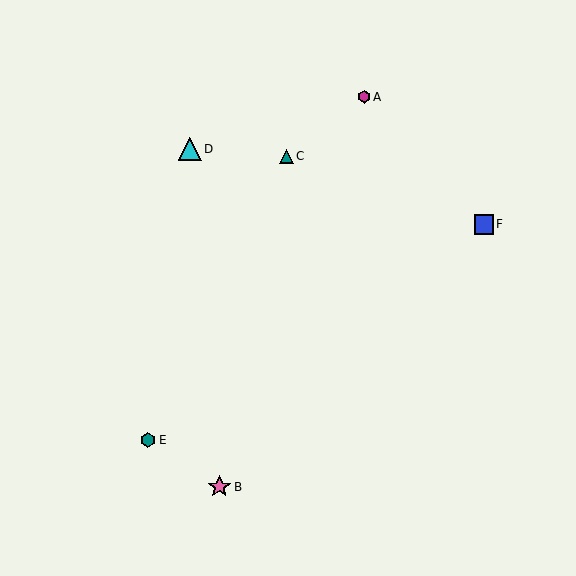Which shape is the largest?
The cyan triangle (labeled D) is the largest.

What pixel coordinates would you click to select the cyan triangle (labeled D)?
Click at (190, 149) to select the cyan triangle D.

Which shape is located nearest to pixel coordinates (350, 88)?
The magenta hexagon (labeled A) at (364, 97) is nearest to that location.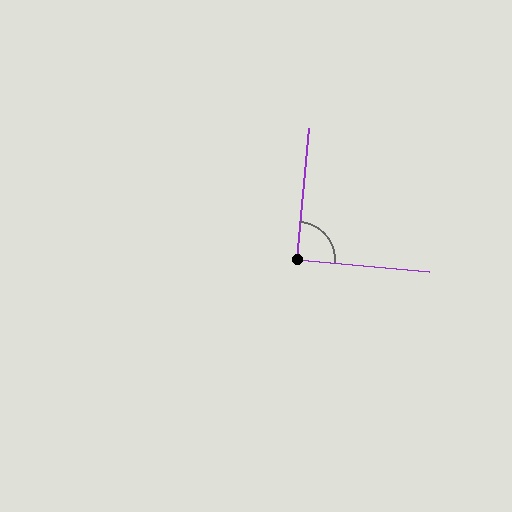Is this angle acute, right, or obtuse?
It is approximately a right angle.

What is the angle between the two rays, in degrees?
Approximately 89 degrees.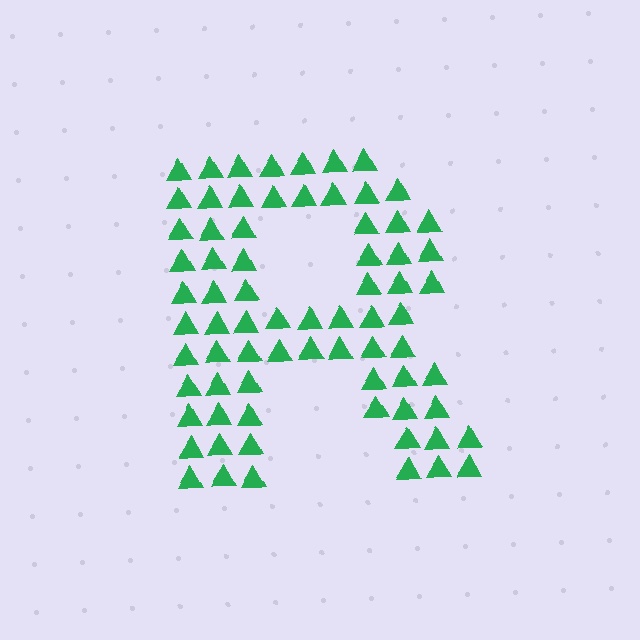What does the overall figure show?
The overall figure shows the letter R.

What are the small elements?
The small elements are triangles.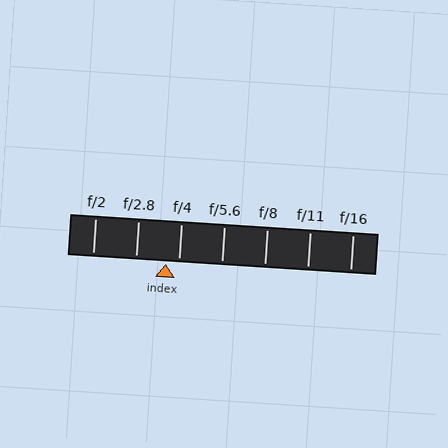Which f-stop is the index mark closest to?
The index mark is closest to f/4.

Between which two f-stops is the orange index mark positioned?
The index mark is between f/2.8 and f/4.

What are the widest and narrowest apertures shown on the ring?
The widest aperture shown is f/2 and the narrowest is f/16.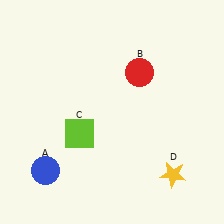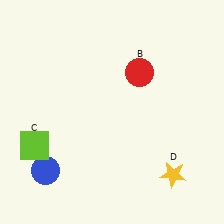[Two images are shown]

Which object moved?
The lime square (C) moved left.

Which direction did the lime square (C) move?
The lime square (C) moved left.